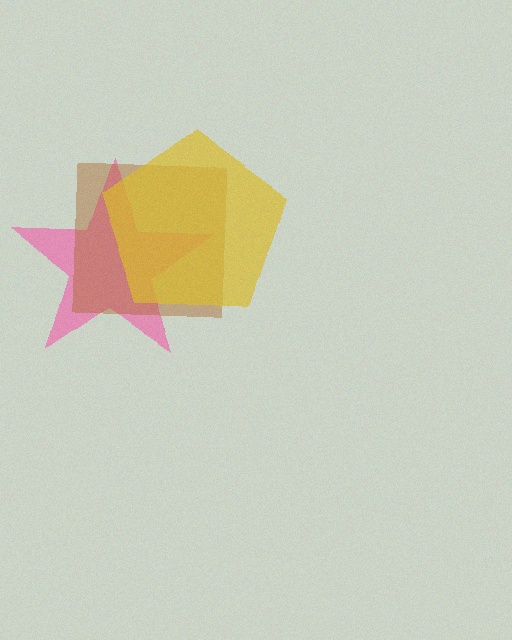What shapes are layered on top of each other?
The layered shapes are: a pink star, a brown square, a yellow pentagon.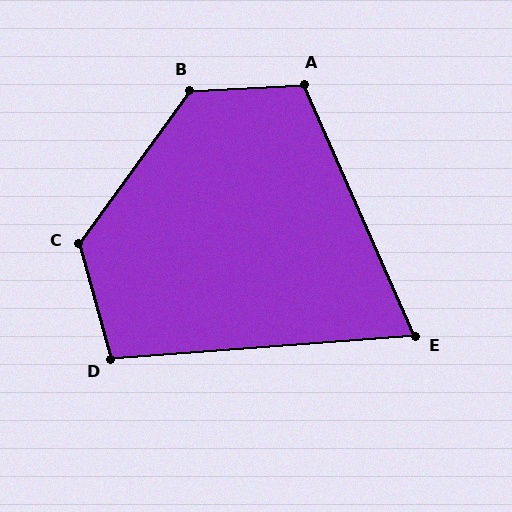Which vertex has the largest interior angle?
B, at approximately 129 degrees.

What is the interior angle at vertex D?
Approximately 101 degrees (obtuse).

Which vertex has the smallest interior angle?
E, at approximately 71 degrees.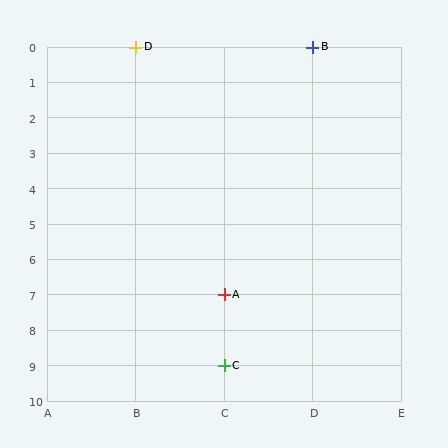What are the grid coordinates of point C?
Point C is at grid coordinates (C, 9).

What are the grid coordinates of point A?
Point A is at grid coordinates (C, 7).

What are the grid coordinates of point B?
Point B is at grid coordinates (D, 0).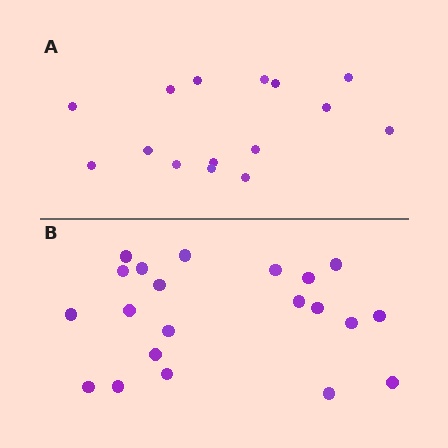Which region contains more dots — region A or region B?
Region B (the bottom region) has more dots.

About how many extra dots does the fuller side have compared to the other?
Region B has about 6 more dots than region A.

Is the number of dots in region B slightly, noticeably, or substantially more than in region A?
Region B has noticeably more, but not dramatically so. The ratio is roughly 1.4 to 1.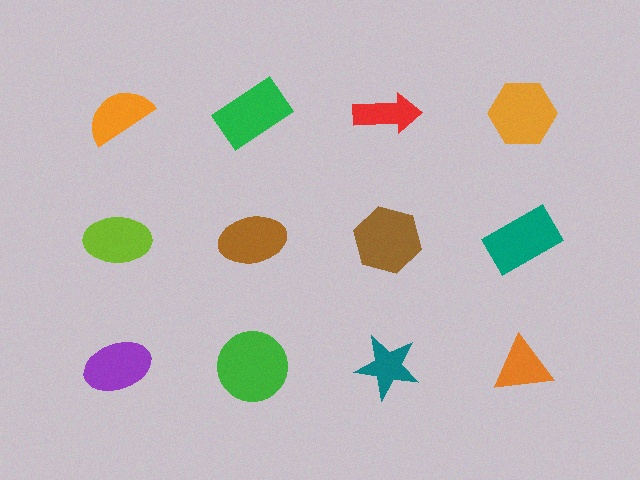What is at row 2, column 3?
A brown hexagon.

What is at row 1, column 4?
An orange hexagon.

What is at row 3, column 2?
A green circle.